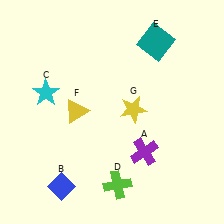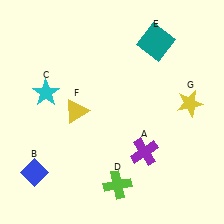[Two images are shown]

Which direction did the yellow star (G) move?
The yellow star (G) moved right.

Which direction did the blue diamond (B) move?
The blue diamond (B) moved left.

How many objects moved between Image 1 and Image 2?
2 objects moved between the two images.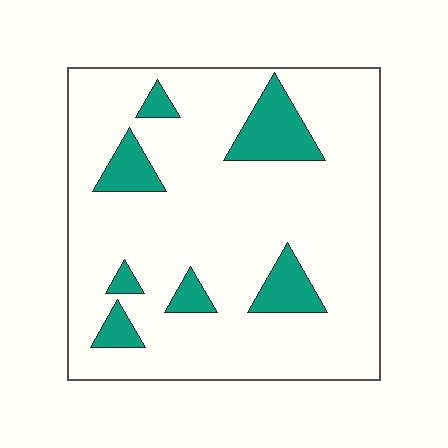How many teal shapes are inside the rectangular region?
7.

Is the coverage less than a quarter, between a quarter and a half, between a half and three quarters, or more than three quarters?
Less than a quarter.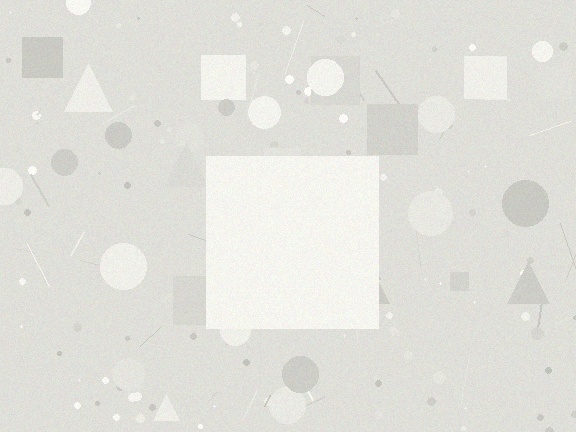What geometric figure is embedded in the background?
A square is embedded in the background.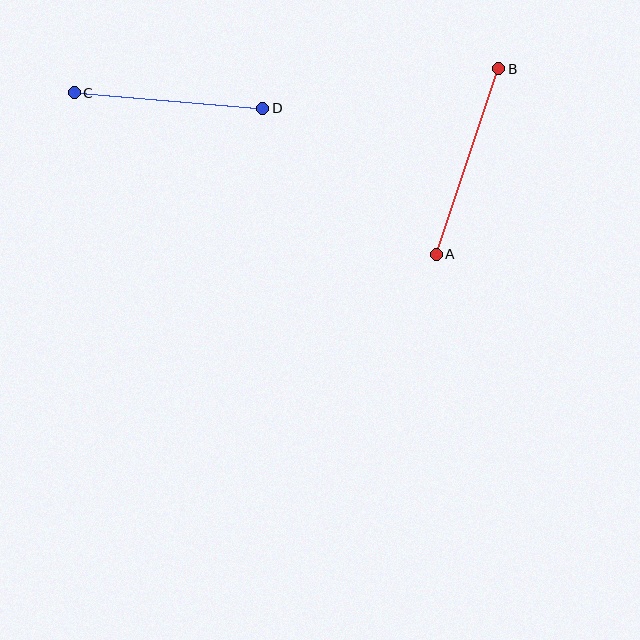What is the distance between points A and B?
The distance is approximately 196 pixels.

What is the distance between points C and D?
The distance is approximately 189 pixels.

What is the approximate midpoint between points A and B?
The midpoint is at approximately (468, 161) pixels.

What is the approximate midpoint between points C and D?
The midpoint is at approximately (168, 101) pixels.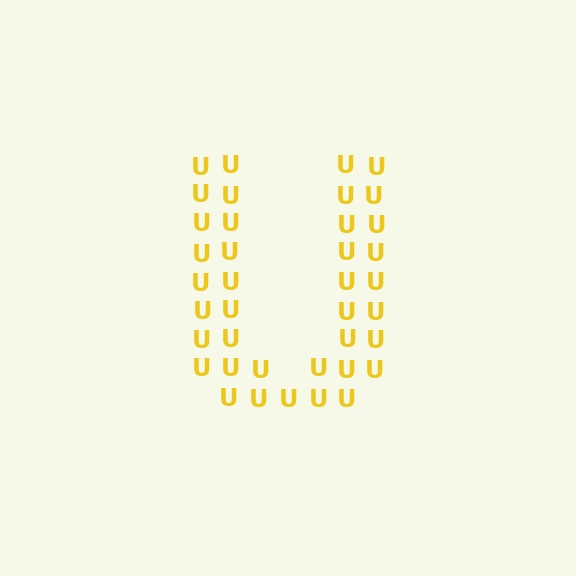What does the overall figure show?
The overall figure shows the letter U.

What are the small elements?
The small elements are letter U's.